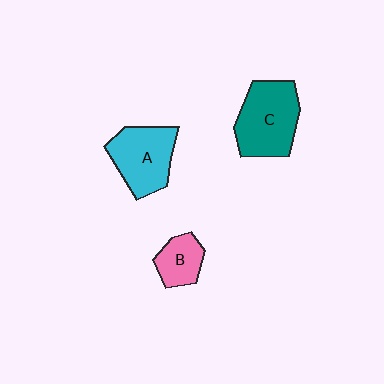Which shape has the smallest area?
Shape B (pink).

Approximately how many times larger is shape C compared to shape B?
Approximately 2.0 times.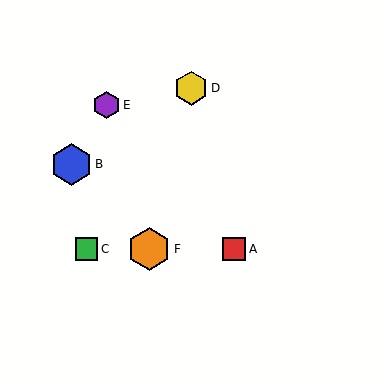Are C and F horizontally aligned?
Yes, both are at y≈249.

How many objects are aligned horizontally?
3 objects (A, C, F) are aligned horizontally.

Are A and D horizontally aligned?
No, A is at y≈249 and D is at y≈88.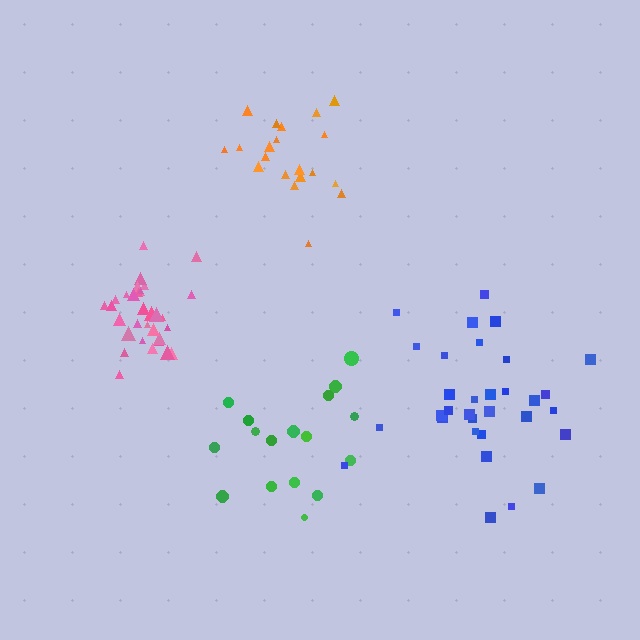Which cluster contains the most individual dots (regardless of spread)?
Blue (32).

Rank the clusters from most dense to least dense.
pink, green, orange, blue.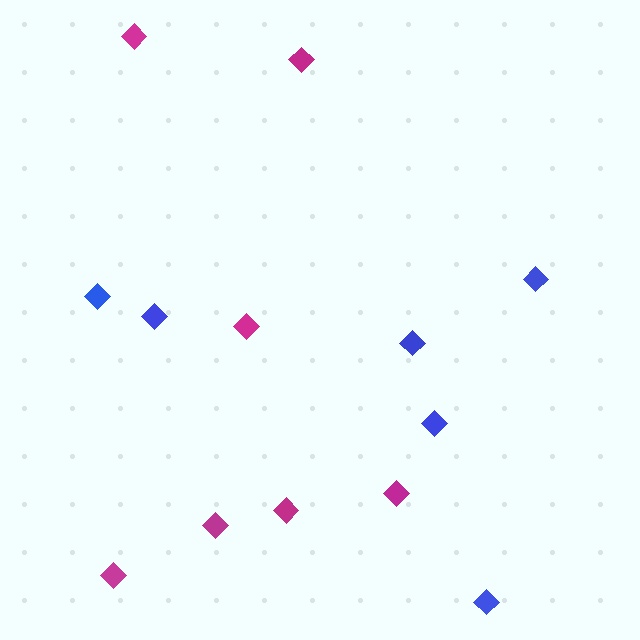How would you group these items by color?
There are 2 groups: one group of blue diamonds (6) and one group of magenta diamonds (7).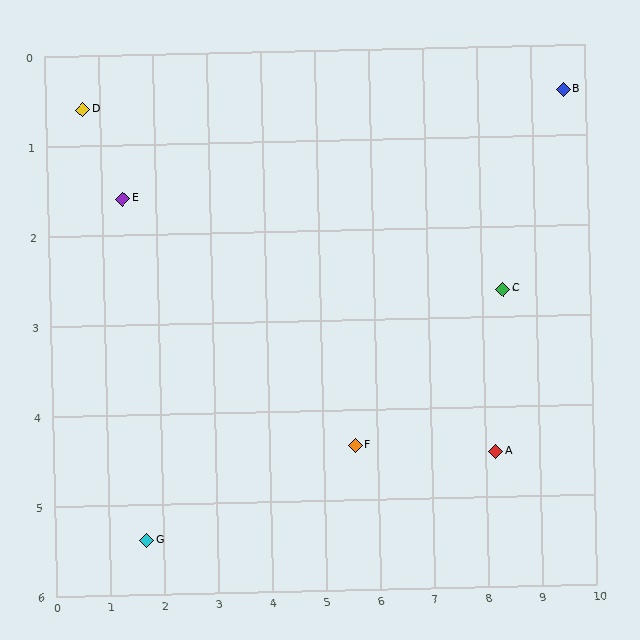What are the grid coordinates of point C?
Point C is at approximately (8.4, 2.7).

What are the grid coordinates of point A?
Point A is at approximately (8.2, 4.5).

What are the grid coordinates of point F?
Point F is at approximately (5.6, 4.4).